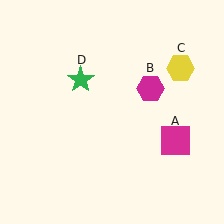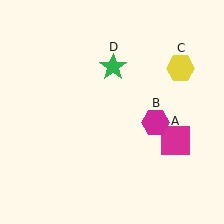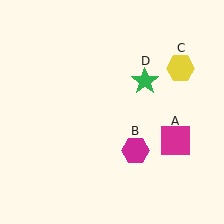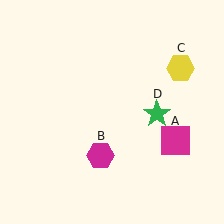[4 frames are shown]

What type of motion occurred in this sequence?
The magenta hexagon (object B), green star (object D) rotated clockwise around the center of the scene.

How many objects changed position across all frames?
2 objects changed position: magenta hexagon (object B), green star (object D).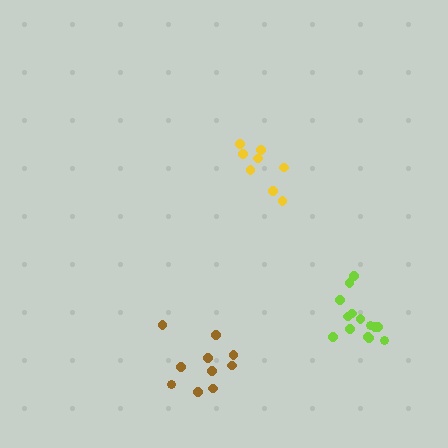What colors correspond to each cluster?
The clusters are colored: lime, yellow, brown.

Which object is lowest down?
The brown cluster is bottommost.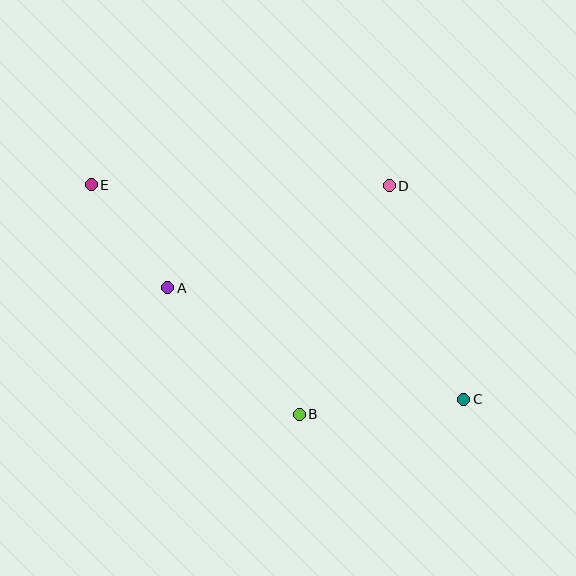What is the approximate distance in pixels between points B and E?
The distance between B and E is approximately 310 pixels.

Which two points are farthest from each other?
Points C and E are farthest from each other.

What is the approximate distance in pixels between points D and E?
The distance between D and E is approximately 298 pixels.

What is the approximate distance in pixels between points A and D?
The distance between A and D is approximately 244 pixels.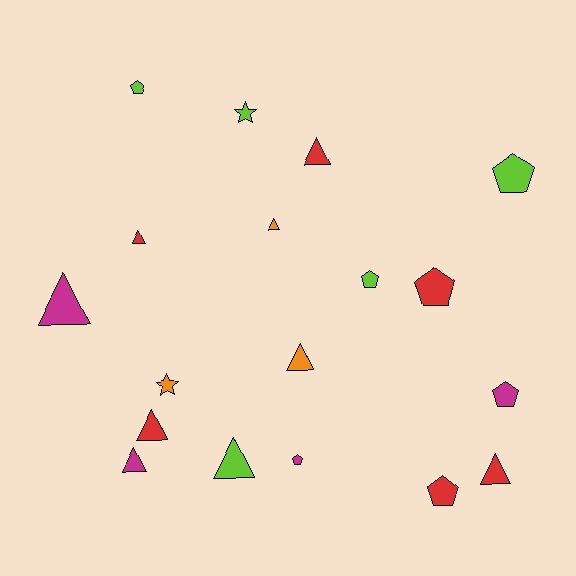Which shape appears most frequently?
Triangle, with 9 objects.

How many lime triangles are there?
There is 1 lime triangle.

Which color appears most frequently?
Red, with 6 objects.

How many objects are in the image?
There are 18 objects.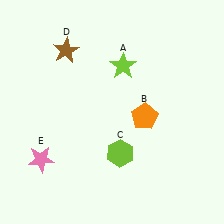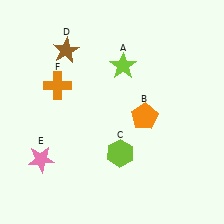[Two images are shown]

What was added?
An orange cross (F) was added in Image 2.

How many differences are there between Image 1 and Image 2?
There is 1 difference between the two images.